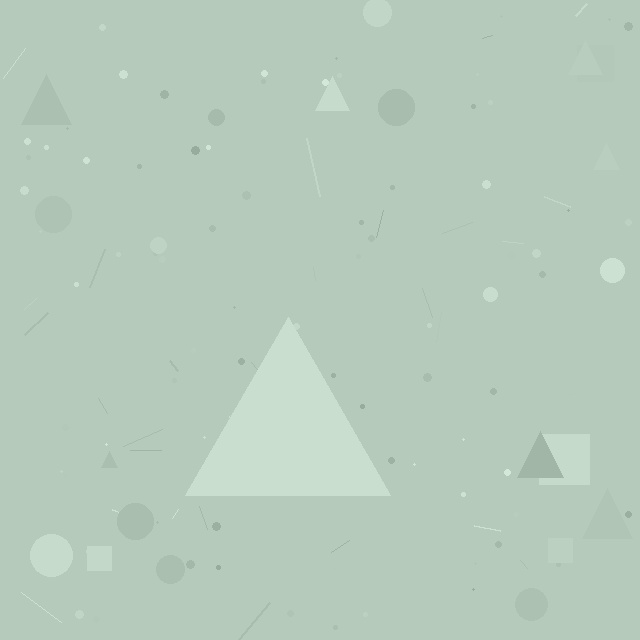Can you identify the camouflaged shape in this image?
The camouflaged shape is a triangle.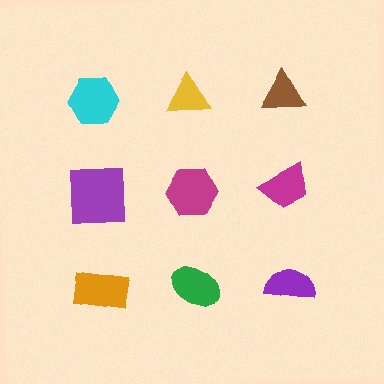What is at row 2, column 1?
A purple square.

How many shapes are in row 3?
3 shapes.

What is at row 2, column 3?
A magenta trapezoid.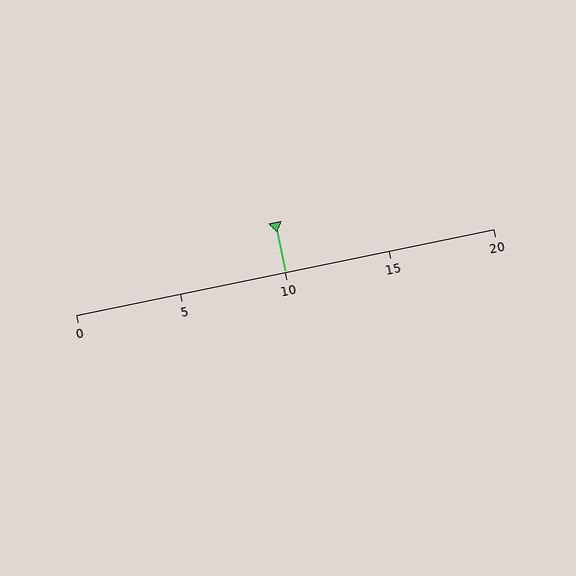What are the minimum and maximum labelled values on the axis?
The axis runs from 0 to 20.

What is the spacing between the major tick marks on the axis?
The major ticks are spaced 5 apart.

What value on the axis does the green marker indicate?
The marker indicates approximately 10.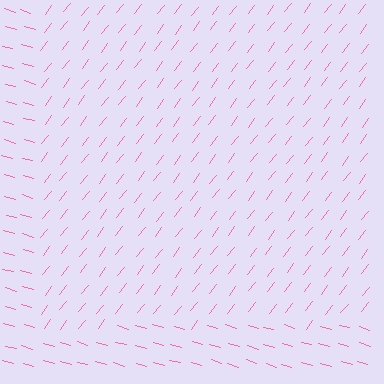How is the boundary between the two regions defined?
The boundary is defined purely by a change in line orientation (approximately 69 degrees difference). All lines are the same color and thickness.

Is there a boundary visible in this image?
Yes, there is a texture boundary formed by a change in line orientation.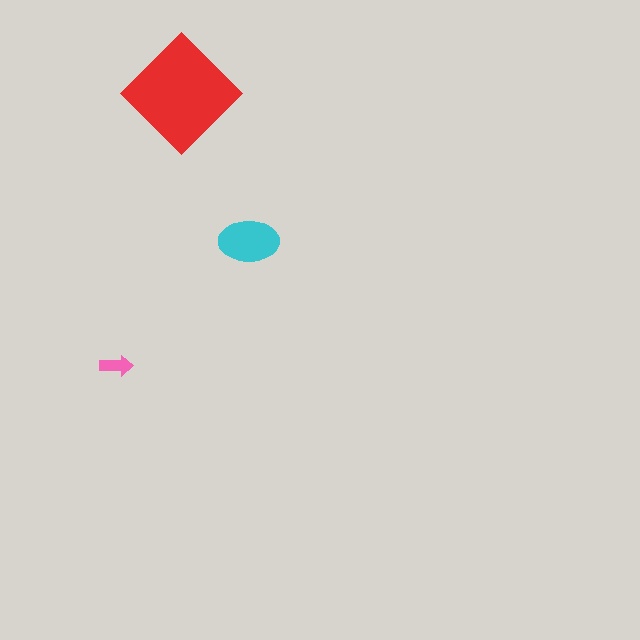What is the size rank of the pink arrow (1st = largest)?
3rd.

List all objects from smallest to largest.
The pink arrow, the cyan ellipse, the red diamond.